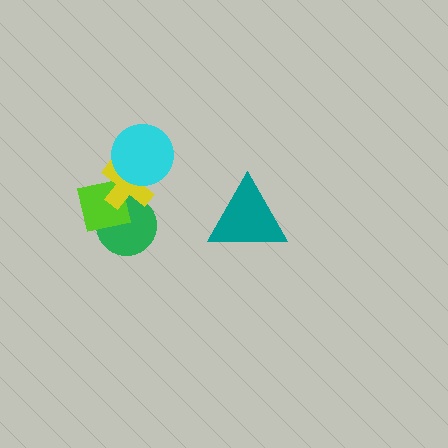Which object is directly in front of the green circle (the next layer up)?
The lime square is directly in front of the green circle.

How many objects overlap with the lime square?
2 objects overlap with the lime square.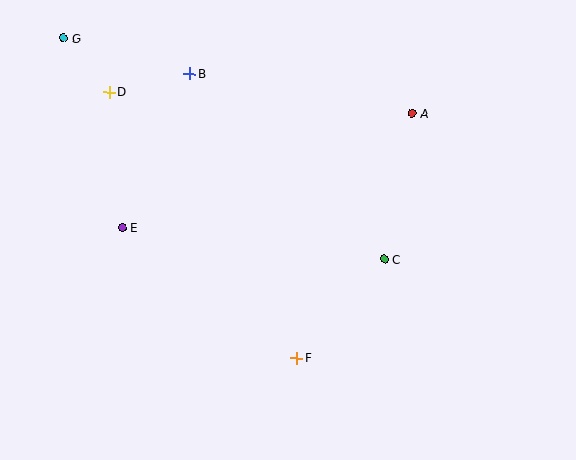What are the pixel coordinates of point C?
Point C is at (384, 259).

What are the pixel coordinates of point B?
Point B is at (190, 74).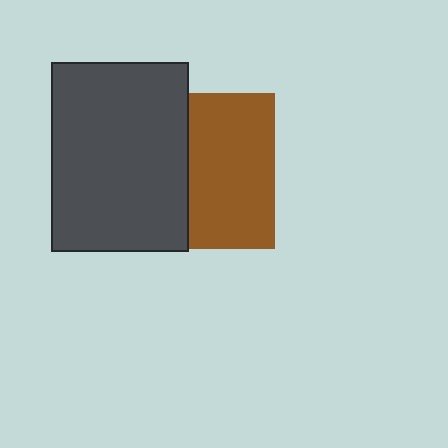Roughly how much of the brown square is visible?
About half of it is visible (roughly 55%).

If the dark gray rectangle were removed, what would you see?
You would see the complete brown square.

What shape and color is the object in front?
The object in front is a dark gray rectangle.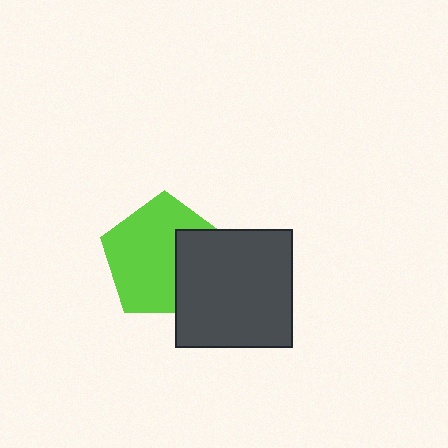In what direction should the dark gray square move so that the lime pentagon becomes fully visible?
The dark gray square should move right. That is the shortest direction to clear the overlap and leave the lime pentagon fully visible.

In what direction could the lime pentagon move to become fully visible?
The lime pentagon could move left. That would shift it out from behind the dark gray square entirely.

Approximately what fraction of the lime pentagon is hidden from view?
Roughly 32% of the lime pentagon is hidden behind the dark gray square.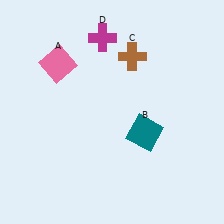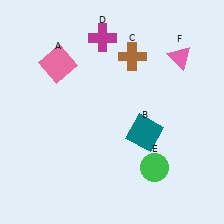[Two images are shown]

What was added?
A green circle (E), a pink triangle (F) were added in Image 2.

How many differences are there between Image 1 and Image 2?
There are 2 differences between the two images.